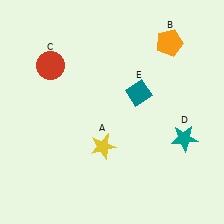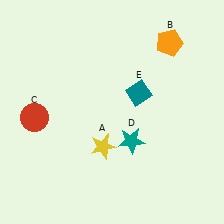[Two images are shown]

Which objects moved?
The objects that moved are: the red circle (C), the teal star (D).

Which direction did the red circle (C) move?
The red circle (C) moved down.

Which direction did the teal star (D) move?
The teal star (D) moved left.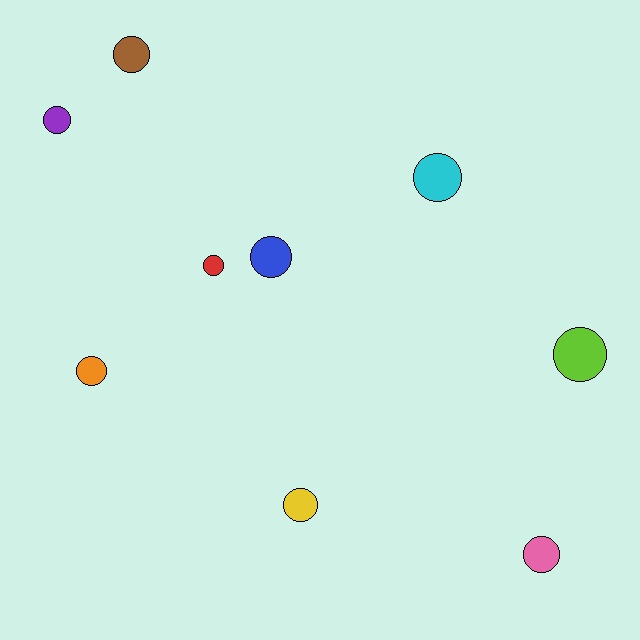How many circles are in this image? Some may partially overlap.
There are 9 circles.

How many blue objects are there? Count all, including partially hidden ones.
There is 1 blue object.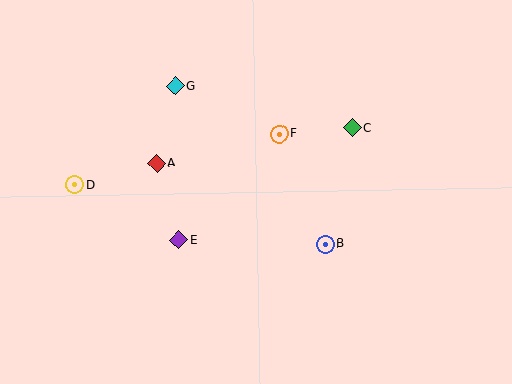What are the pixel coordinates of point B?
Point B is at (325, 244).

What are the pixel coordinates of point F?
Point F is at (279, 134).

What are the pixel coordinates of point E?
Point E is at (179, 240).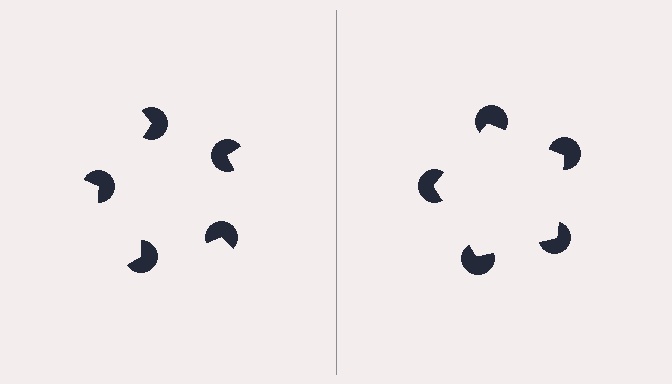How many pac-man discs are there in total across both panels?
10 — 5 on each side.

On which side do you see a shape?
An illusory pentagon appears on the right side. On the left side the wedge cuts are rotated, so no coherent shape forms.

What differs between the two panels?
The pac-man discs are positioned identically on both sides; only the wedge orientations differ. On the right they align to a pentagon; on the left they are misaligned.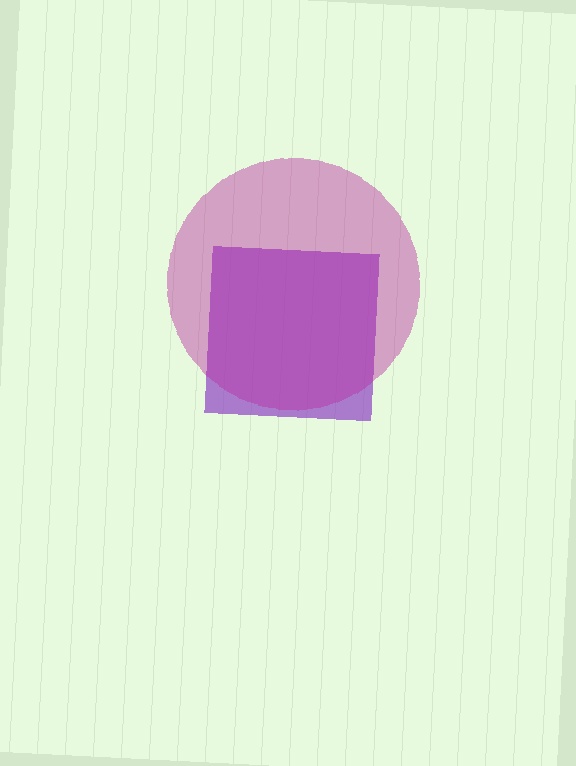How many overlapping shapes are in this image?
There are 2 overlapping shapes in the image.